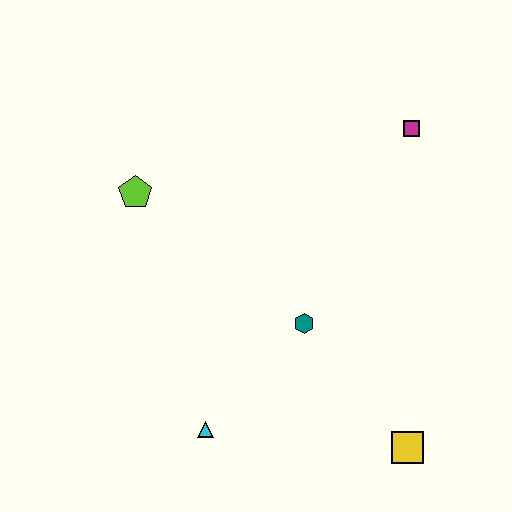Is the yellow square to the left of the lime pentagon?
No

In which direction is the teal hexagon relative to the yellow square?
The teal hexagon is above the yellow square.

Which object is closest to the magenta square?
The teal hexagon is closest to the magenta square.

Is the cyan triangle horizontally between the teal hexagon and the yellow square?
No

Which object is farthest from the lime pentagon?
The yellow square is farthest from the lime pentagon.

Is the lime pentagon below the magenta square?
Yes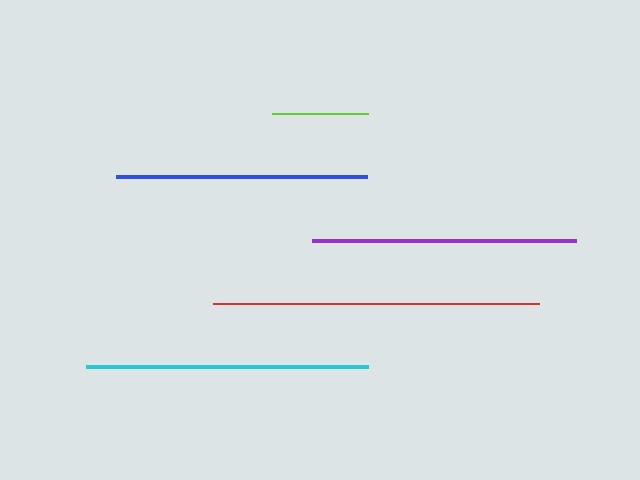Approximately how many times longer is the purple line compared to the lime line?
The purple line is approximately 2.8 times the length of the lime line.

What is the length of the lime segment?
The lime segment is approximately 95 pixels long.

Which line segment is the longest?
The red line is the longest at approximately 326 pixels.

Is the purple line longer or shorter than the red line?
The red line is longer than the purple line.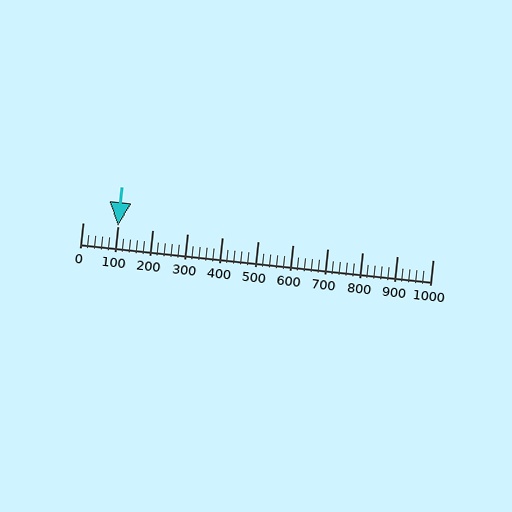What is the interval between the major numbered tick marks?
The major tick marks are spaced 100 units apart.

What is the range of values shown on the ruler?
The ruler shows values from 0 to 1000.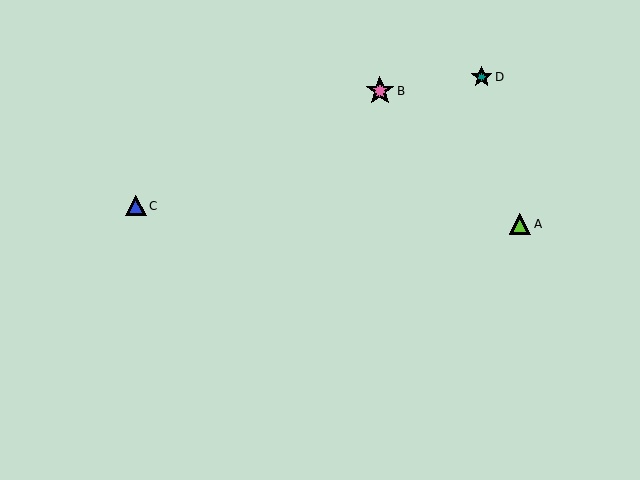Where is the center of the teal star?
The center of the teal star is at (482, 77).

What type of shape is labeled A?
Shape A is a lime triangle.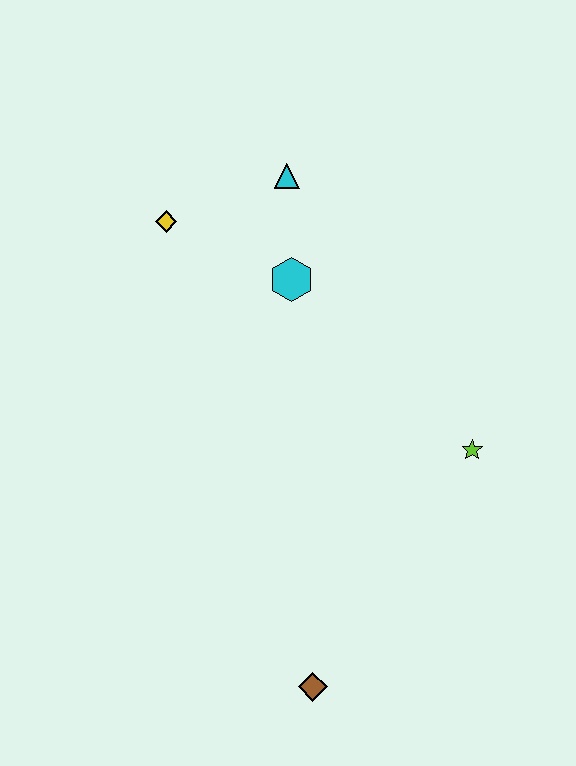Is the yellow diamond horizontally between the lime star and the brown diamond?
No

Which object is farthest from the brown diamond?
The cyan triangle is farthest from the brown diamond.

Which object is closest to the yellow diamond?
The cyan triangle is closest to the yellow diamond.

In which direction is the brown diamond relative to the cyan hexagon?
The brown diamond is below the cyan hexagon.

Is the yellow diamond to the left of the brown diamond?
Yes